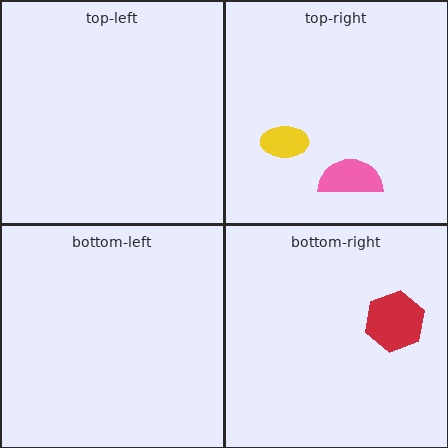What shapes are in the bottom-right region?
The red hexagon.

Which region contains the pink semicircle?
The top-right region.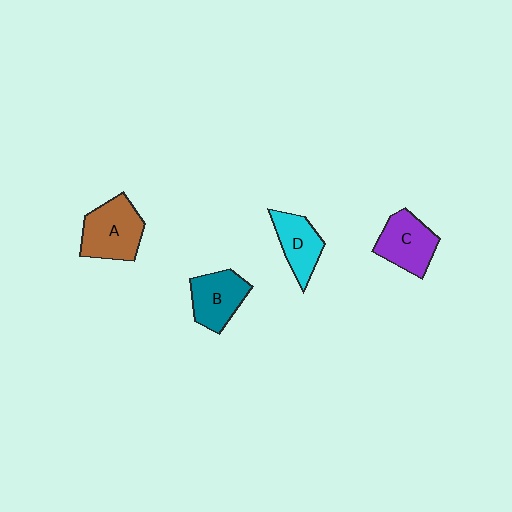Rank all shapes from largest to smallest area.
From largest to smallest: A (brown), C (purple), B (teal), D (cyan).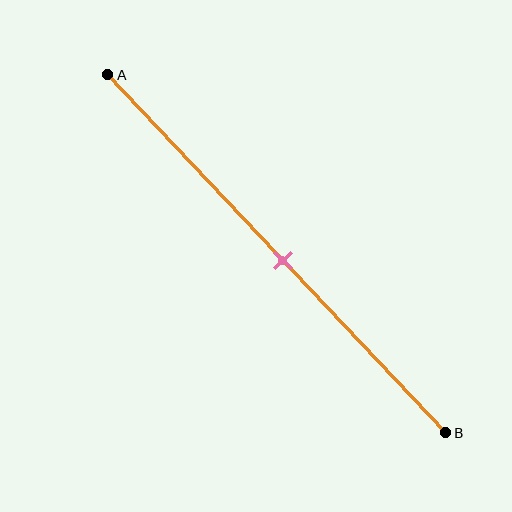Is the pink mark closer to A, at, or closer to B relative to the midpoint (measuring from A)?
The pink mark is approximately at the midpoint of segment AB.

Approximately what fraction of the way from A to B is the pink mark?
The pink mark is approximately 50% of the way from A to B.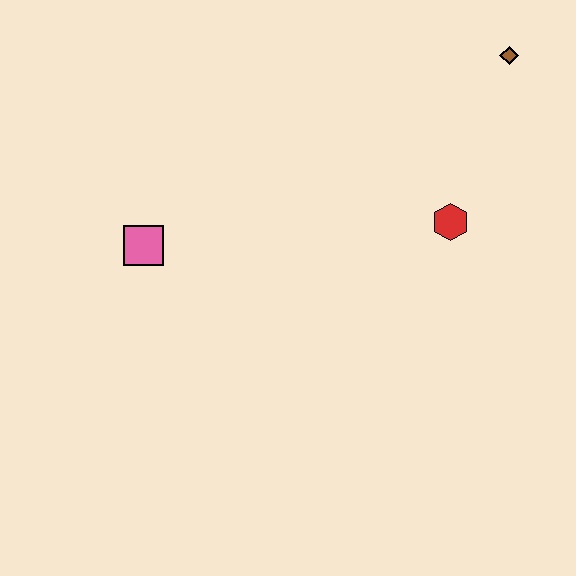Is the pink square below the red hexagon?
Yes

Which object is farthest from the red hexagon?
The pink square is farthest from the red hexagon.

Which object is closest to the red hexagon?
The brown diamond is closest to the red hexagon.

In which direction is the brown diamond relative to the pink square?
The brown diamond is to the right of the pink square.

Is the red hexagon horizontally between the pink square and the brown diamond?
Yes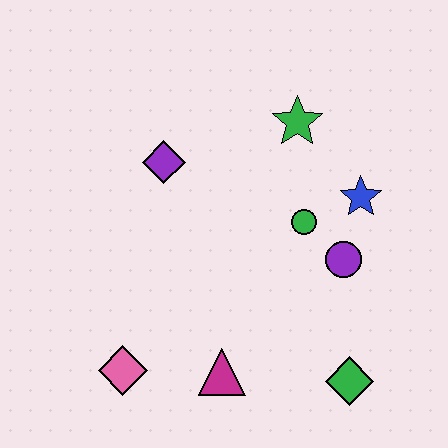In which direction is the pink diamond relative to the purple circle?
The pink diamond is to the left of the purple circle.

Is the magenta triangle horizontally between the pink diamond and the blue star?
Yes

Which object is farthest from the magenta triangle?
The green star is farthest from the magenta triangle.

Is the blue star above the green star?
No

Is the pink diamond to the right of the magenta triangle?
No